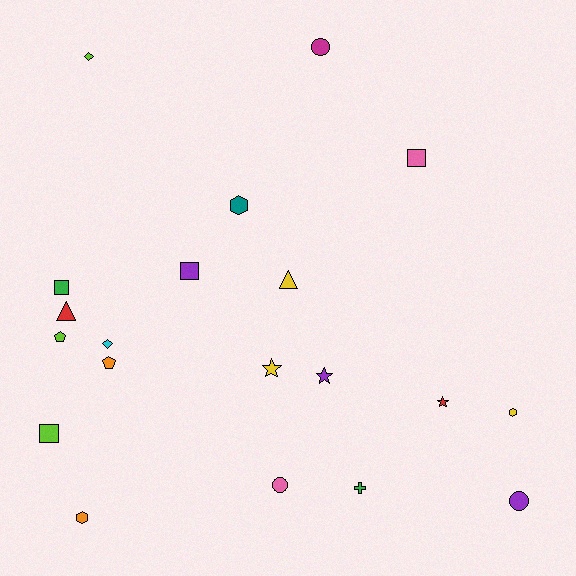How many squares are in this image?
There are 4 squares.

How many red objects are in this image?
There are 2 red objects.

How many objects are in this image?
There are 20 objects.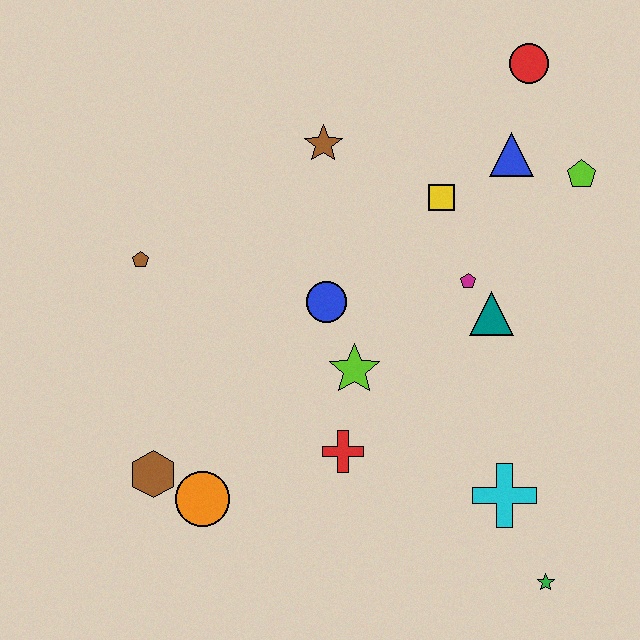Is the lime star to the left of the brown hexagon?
No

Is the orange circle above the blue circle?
No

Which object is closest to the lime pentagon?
The blue triangle is closest to the lime pentagon.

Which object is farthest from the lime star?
The red circle is farthest from the lime star.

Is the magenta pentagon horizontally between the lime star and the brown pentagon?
No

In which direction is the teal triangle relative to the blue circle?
The teal triangle is to the right of the blue circle.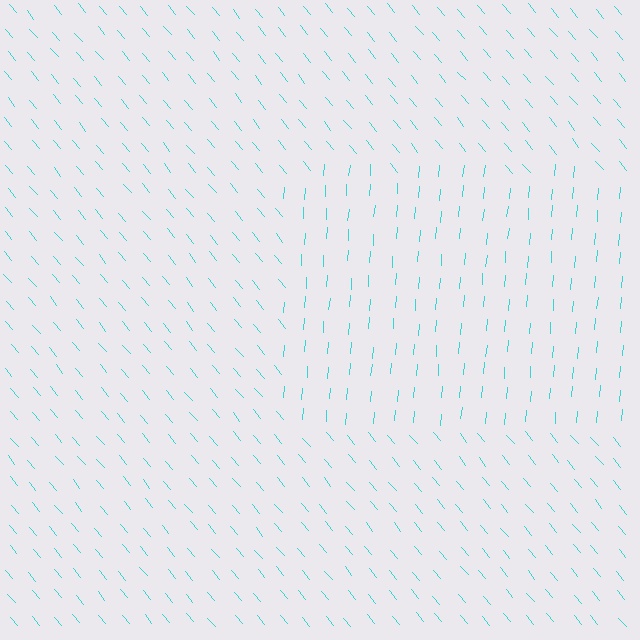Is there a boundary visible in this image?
Yes, there is a texture boundary formed by a change in line orientation.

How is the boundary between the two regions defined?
The boundary is defined purely by a change in line orientation (approximately 45 degrees difference). All lines are the same color and thickness.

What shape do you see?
I see a rectangle.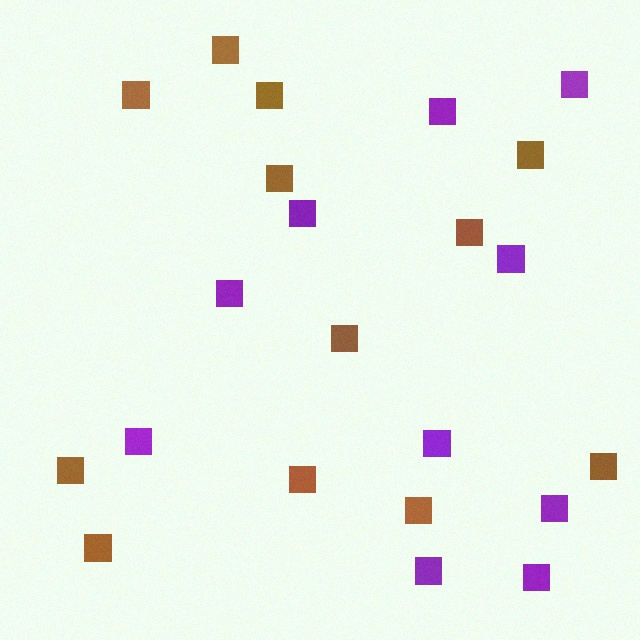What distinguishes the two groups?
There are 2 groups: one group of purple squares (10) and one group of brown squares (12).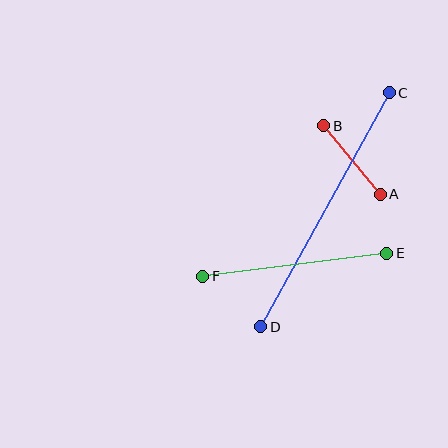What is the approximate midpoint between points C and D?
The midpoint is at approximately (325, 210) pixels.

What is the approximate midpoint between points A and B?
The midpoint is at approximately (352, 160) pixels.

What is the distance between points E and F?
The distance is approximately 186 pixels.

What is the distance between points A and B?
The distance is approximately 89 pixels.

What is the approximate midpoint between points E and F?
The midpoint is at approximately (295, 265) pixels.